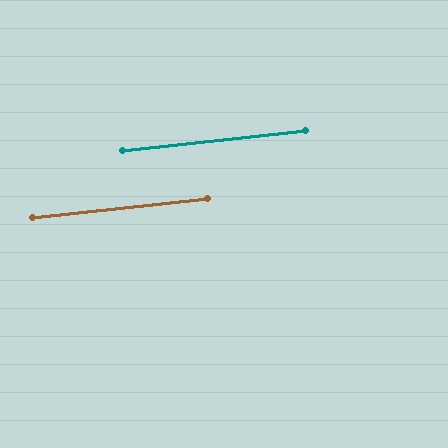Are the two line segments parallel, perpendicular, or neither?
Parallel — their directions differ by only 0.2°.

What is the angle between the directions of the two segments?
Approximately 0 degrees.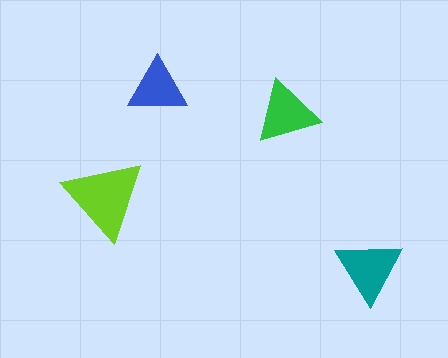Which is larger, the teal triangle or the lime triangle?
The lime one.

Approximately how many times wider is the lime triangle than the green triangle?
About 1.5 times wider.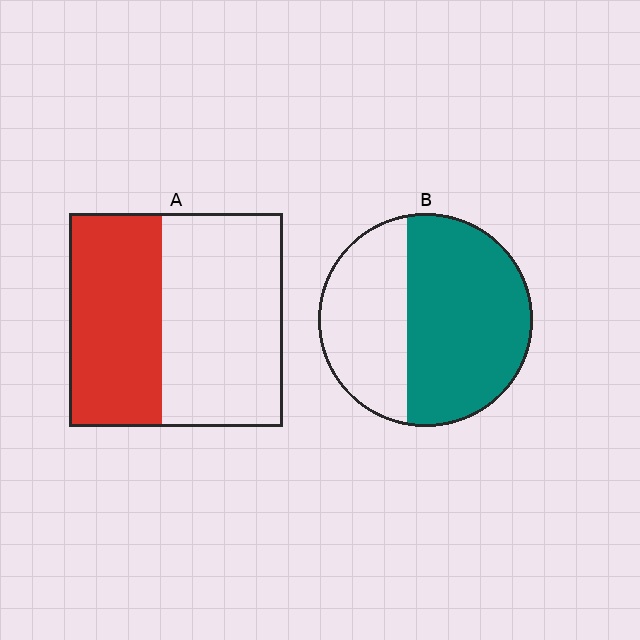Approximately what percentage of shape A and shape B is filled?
A is approximately 45% and B is approximately 60%.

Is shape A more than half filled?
No.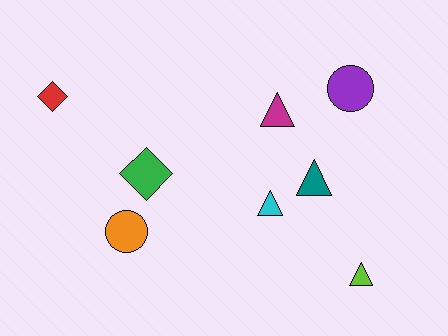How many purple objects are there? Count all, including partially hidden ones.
There is 1 purple object.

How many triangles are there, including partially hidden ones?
There are 4 triangles.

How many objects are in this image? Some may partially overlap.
There are 8 objects.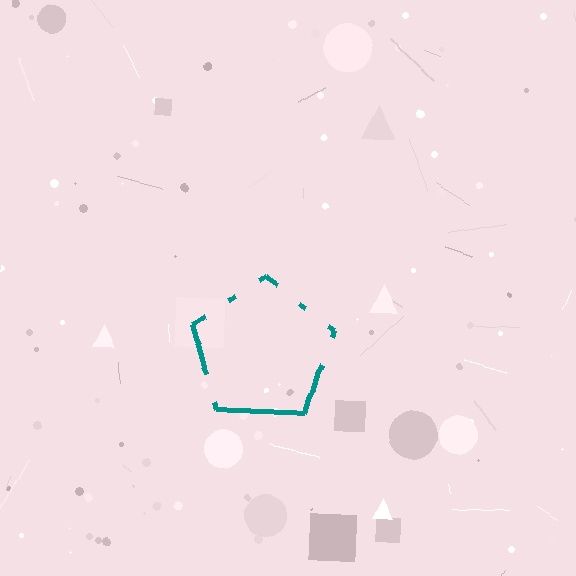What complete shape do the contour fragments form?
The contour fragments form a pentagon.